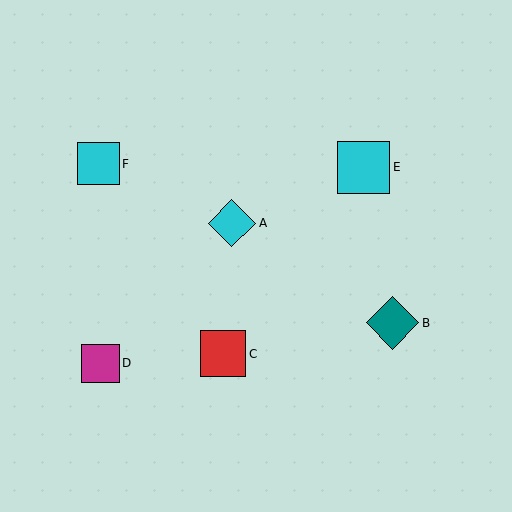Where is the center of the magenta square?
The center of the magenta square is at (100, 363).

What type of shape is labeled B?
Shape B is a teal diamond.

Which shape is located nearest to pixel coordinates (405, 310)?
The teal diamond (labeled B) at (393, 323) is nearest to that location.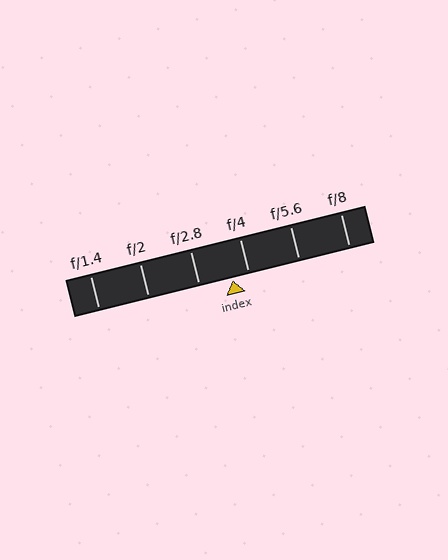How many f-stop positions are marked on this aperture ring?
There are 6 f-stop positions marked.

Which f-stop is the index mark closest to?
The index mark is closest to f/4.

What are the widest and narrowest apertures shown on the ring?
The widest aperture shown is f/1.4 and the narrowest is f/8.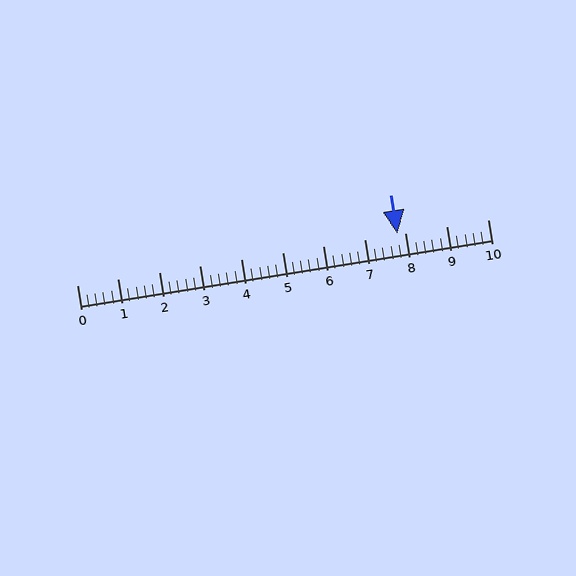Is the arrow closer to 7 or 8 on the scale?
The arrow is closer to 8.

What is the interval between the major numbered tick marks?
The major tick marks are spaced 1 units apart.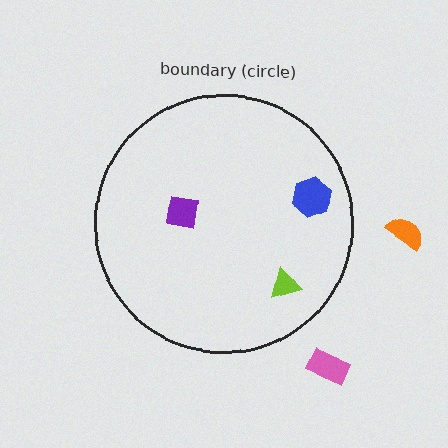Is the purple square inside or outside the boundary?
Inside.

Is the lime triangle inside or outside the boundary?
Inside.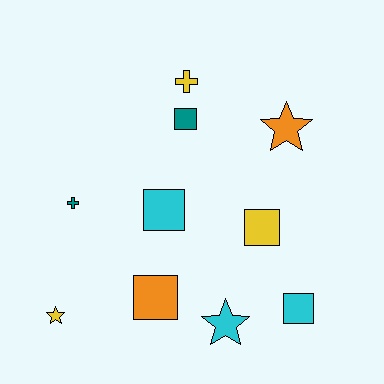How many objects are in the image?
There are 10 objects.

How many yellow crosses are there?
There is 1 yellow cross.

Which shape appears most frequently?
Square, with 5 objects.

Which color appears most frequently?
Cyan, with 3 objects.